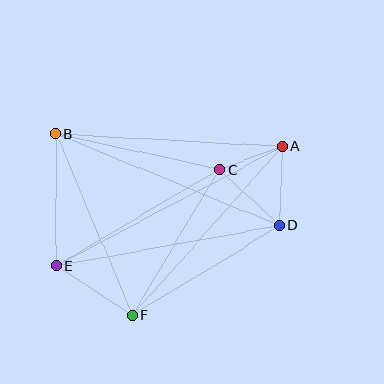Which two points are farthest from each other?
Points A and E are farthest from each other.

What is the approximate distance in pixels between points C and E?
The distance between C and E is approximately 190 pixels.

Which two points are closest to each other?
Points A and C are closest to each other.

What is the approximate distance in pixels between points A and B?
The distance between A and B is approximately 226 pixels.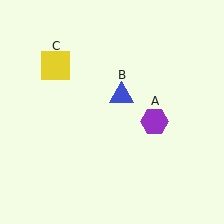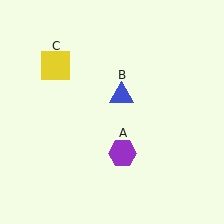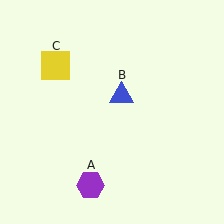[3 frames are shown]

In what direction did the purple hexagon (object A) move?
The purple hexagon (object A) moved down and to the left.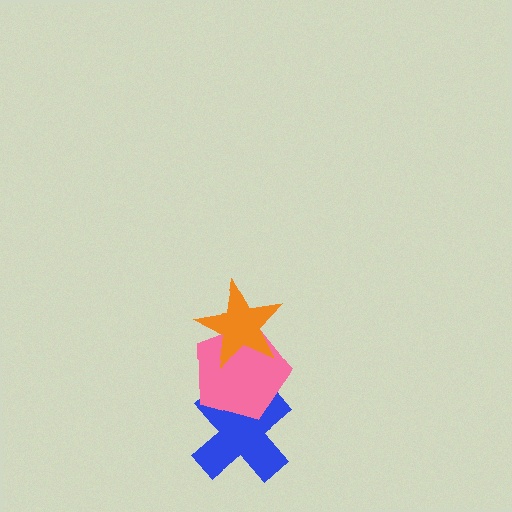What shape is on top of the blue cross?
The pink pentagon is on top of the blue cross.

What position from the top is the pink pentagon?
The pink pentagon is 2nd from the top.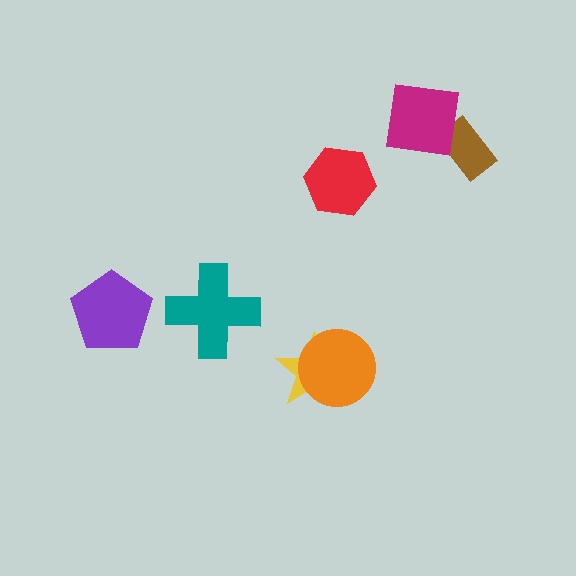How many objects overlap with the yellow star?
1 object overlaps with the yellow star.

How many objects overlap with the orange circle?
1 object overlaps with the orange circle.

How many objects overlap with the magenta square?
1 object overlaps with the magenta square.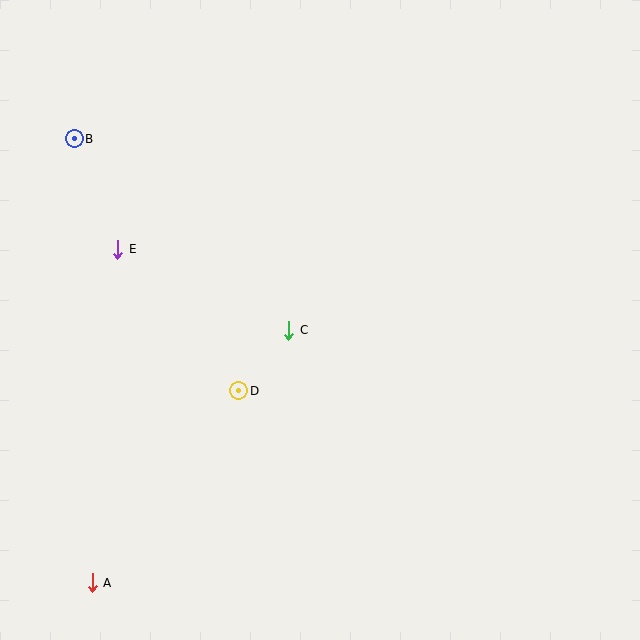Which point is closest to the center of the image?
Point C at (289, 330) is closest to the center.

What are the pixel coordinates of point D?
Point D is at (239, 391).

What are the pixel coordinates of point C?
Point C is at (289, 330).